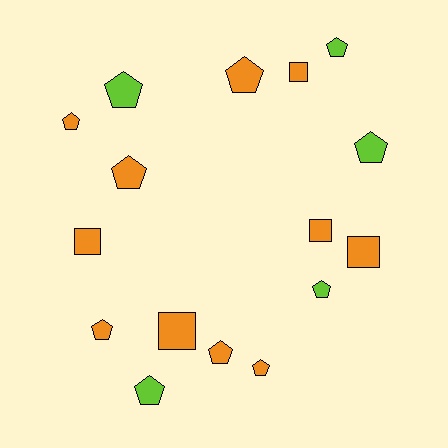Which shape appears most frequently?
Pentagon, with 11 objects.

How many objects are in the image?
There are 16 objects.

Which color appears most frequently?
Orange, with 11 objects.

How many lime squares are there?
There are no lime squares.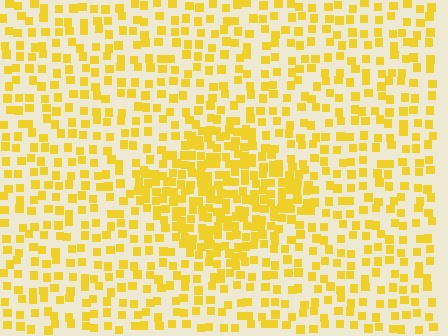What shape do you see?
I see a diamond.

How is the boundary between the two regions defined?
The boundary is defined by a change in element density (approximately 2.1x ratio). All elements are the same color, size, and shape.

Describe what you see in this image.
The image contains small yellow elements arranged at two different densities. A diamond-shaped region is visible where the elements are more densely packed than the surrounding area.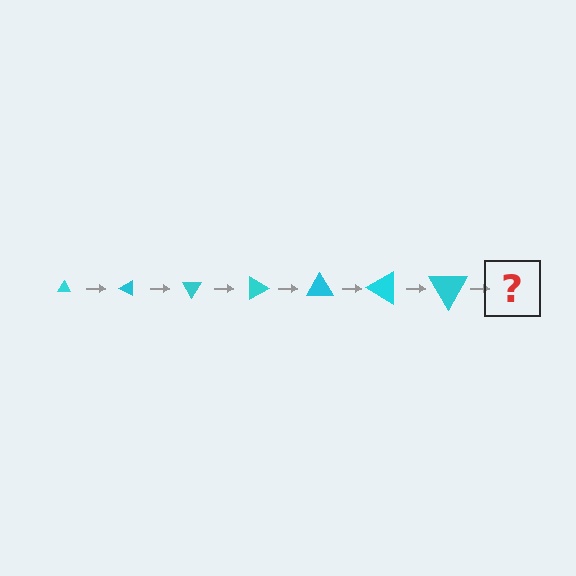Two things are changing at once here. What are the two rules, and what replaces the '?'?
The two rules are that the triangle grows larger each step and it rotates 30 degrees each step. The '?' should be a triangle, larger than the previous one and rotated 210 degrees from the start.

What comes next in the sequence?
The next element should be a triangle, larger than the previous one and rotated 210 degrees from the start.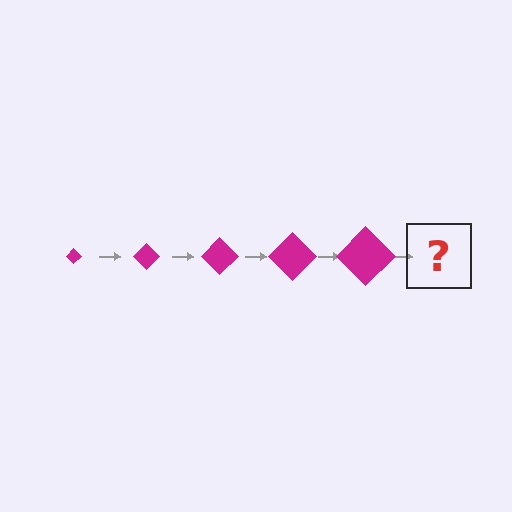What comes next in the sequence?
The next element should be a magenta diamond, larger than the previous one.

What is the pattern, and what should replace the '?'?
The pattern is that the diamond gets progressively larger each step. The '?' should be a magenta diamond, larger than the previous one.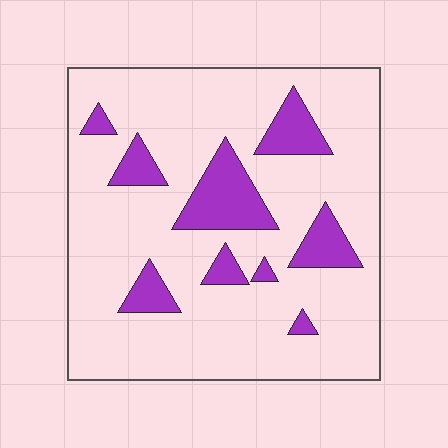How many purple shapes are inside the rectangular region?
9.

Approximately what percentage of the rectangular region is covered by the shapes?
Approximately 15%.